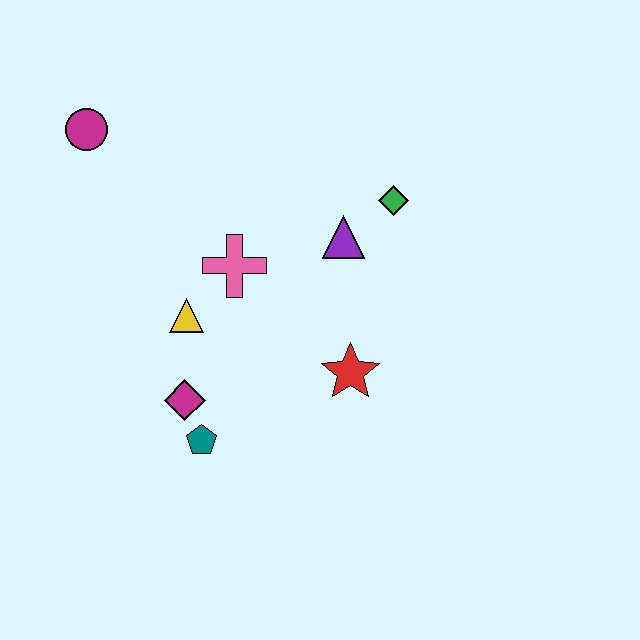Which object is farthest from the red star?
The magenta circle is farthest from the red star.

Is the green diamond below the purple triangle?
No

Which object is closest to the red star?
The purple triangle is closest to the red star.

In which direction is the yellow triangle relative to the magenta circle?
The yellow triangle is below the magenta circle.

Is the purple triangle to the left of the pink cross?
No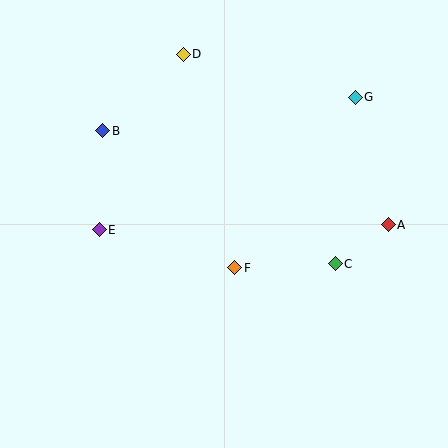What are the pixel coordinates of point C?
Point C is at (335, 264).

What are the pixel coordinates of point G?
Point G is at (355, 97).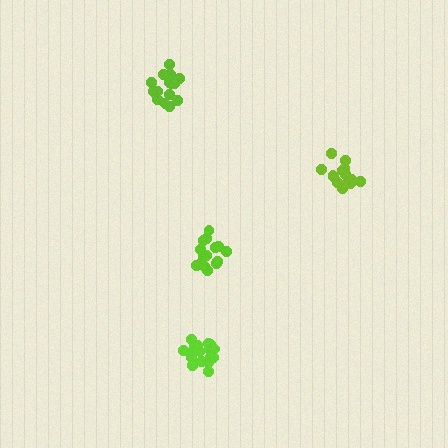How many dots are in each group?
Group 1: 15 dots, Group 2: 15 dots, Group 3: 15 dots, Group 4: 18 dots (63 total).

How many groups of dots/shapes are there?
There are 4 groups.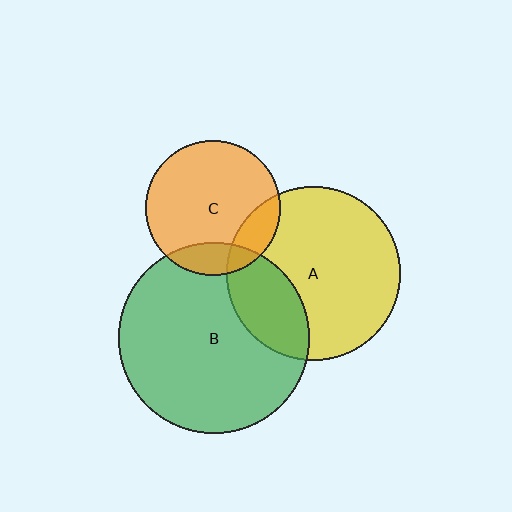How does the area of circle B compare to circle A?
Approximately 1.2 times.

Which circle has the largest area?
Circle B (green).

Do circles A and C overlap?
Yes.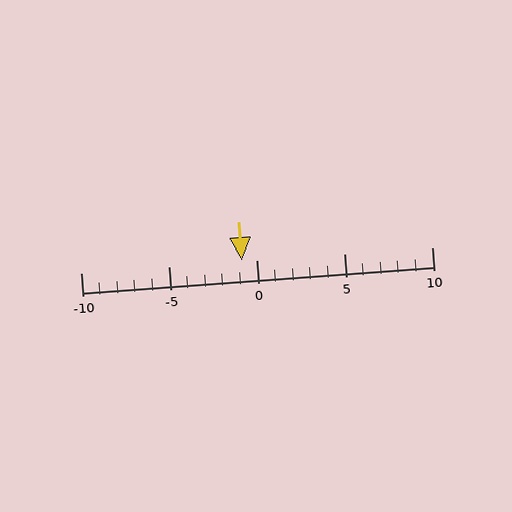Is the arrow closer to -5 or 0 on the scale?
The arrow is closer to 0.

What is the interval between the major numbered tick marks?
The major tick marks are spaced 5 units apart.